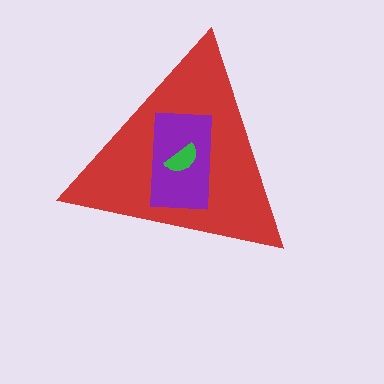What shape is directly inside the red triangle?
The purple rectangle.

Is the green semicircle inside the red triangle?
Yes.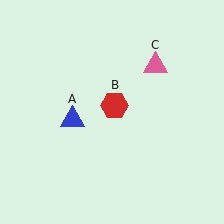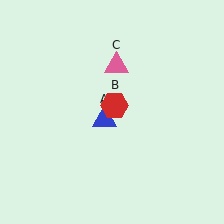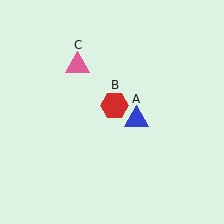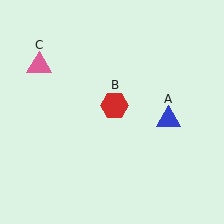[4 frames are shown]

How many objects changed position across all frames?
2 objects changed position: blue triangle (object A), pink triangle (object C).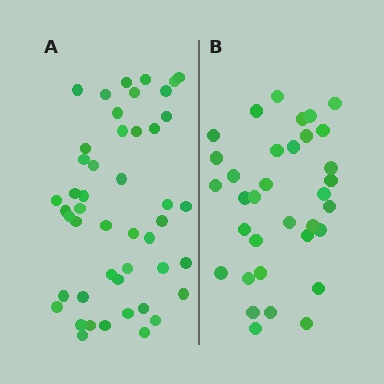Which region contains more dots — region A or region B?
Region A (the left region) has more dots.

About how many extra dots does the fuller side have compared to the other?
Region A has approximately 15 more dots than region B.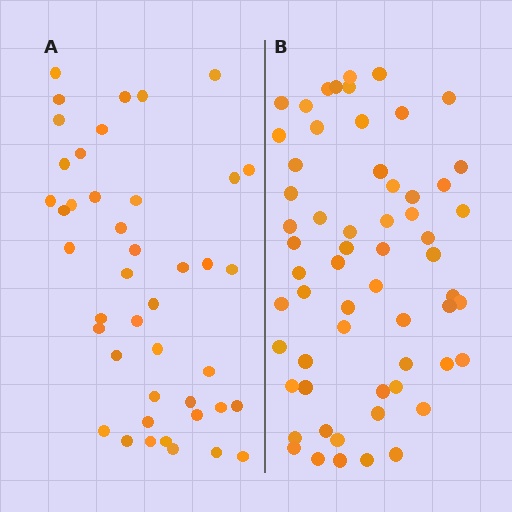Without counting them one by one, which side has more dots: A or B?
Region B (the right region) has more dots.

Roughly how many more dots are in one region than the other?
Region B has approximately 15 more dots than region A.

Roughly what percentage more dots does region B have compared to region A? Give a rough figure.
About 40% more.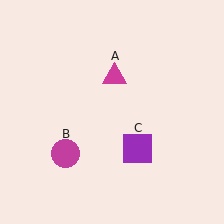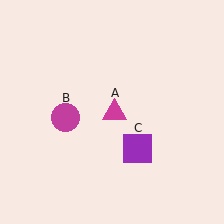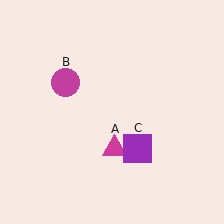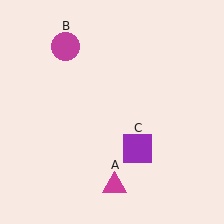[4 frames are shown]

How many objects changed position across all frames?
2 objects changed position: magenta triangle (object A), magenta circle (object B).